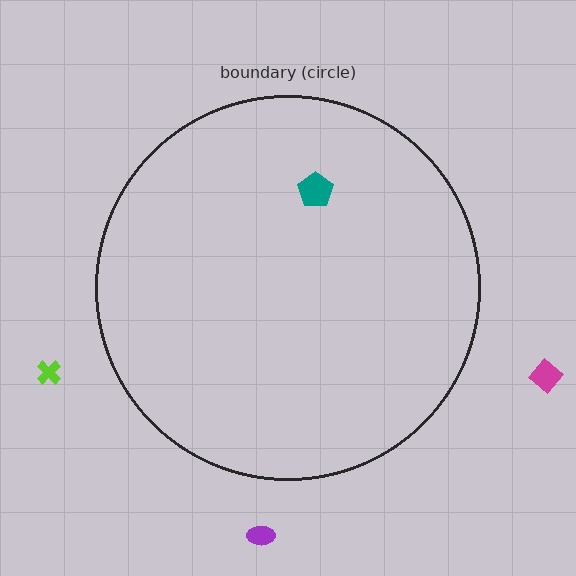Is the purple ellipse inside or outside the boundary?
Outside.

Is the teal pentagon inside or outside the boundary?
Inside.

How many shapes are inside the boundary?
1 inside, 3 outside.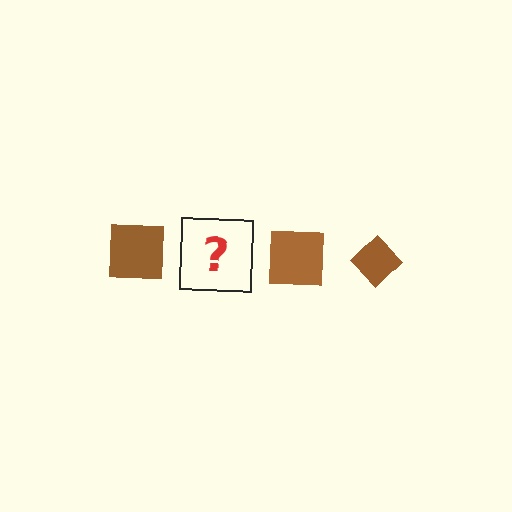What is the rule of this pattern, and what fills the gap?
The rule is that the pattern cycles through square, diamond shapes in brown. The gap should be filled with a brown diamond.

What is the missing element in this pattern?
The missing element is a brown diamond.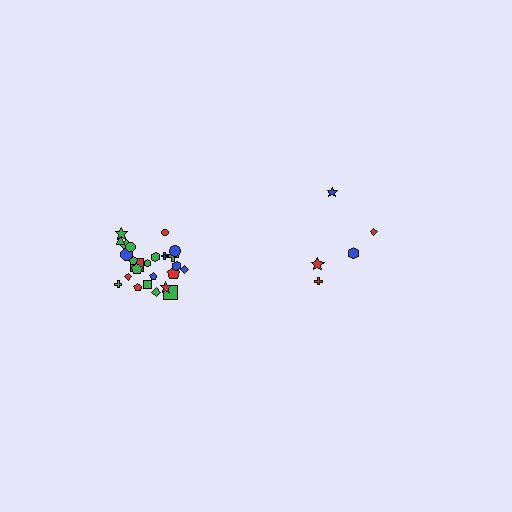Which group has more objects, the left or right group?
The left group.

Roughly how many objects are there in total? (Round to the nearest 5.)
Roughly 30 objects in total.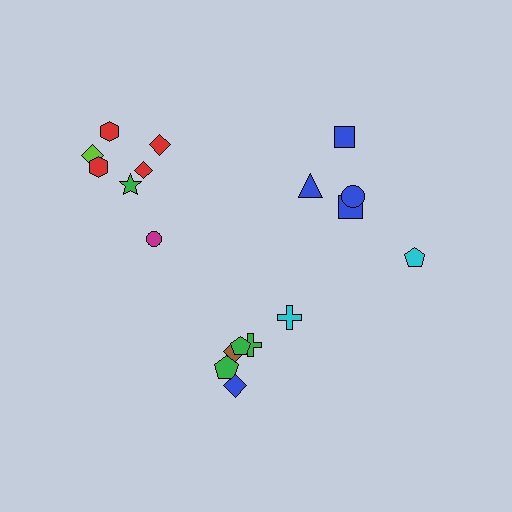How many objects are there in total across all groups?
There are 18 objects.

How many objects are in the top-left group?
There are 7 objects.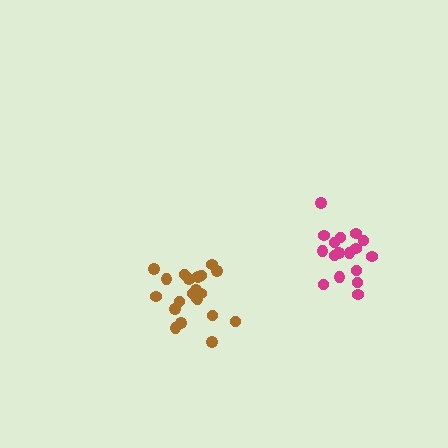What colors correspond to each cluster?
The clusters are colored: brown, magenta.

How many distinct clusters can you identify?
There are 2 distinct clusters.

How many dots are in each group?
Group 1: 21 dots, Group 2: 17 dots (38 total).